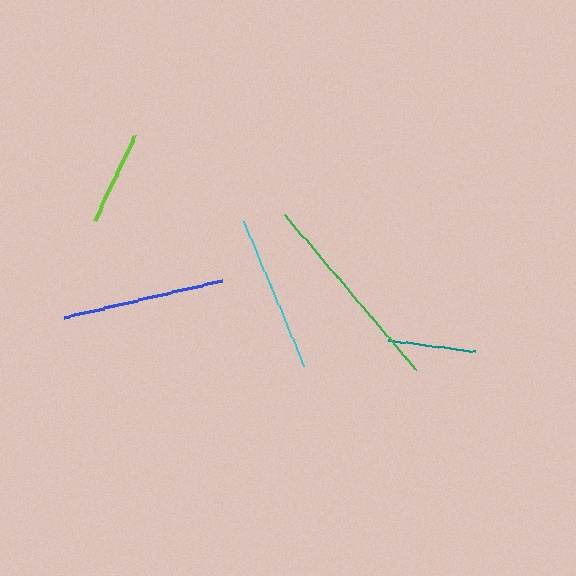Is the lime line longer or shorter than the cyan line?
The cyan line is longer than the lime line.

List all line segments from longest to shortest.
From longest to shortest: green, blue, cyan, lime, teal.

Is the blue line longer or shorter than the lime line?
The blue line is longer than the lime line.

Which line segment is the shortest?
The teal line is the shortest at approximately 88 pixels.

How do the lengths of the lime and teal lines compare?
The lime and teal lines are approximately the same length.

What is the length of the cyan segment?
The cyan segment is approximately 157 pixels long.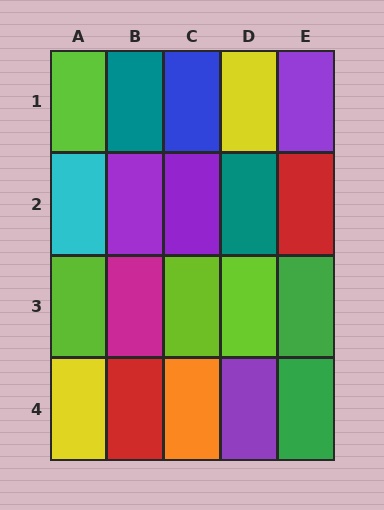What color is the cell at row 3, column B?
Magenta.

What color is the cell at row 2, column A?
Cyan.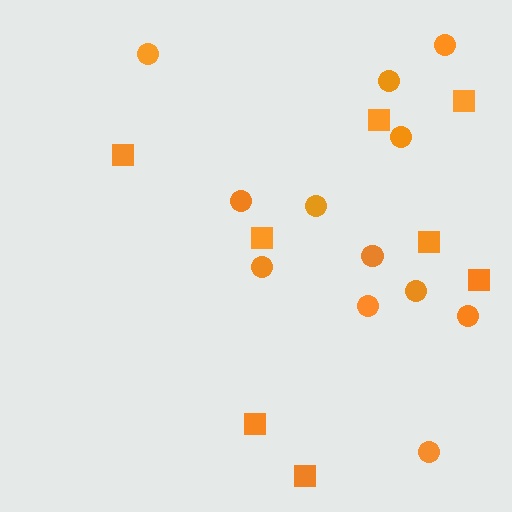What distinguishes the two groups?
There are 2 groups: one group of circles (12) and one group of squares (8).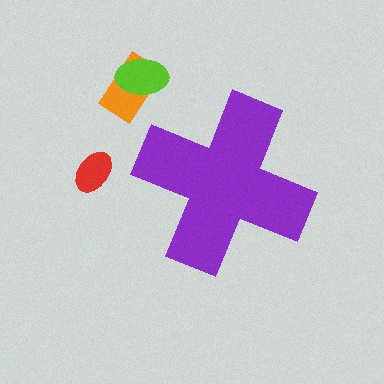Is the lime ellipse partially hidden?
No, the lime ellipse is fully visible.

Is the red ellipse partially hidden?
No, the red ellipse is fully visible.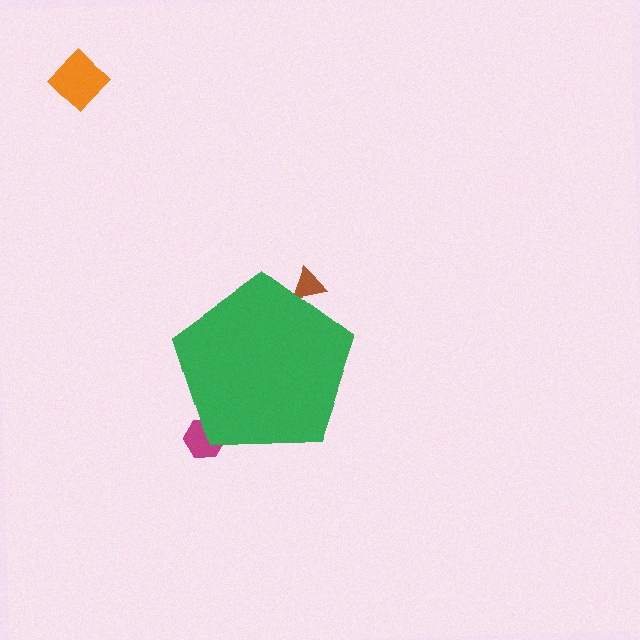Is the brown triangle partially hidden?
Yes, the brown triangle is partially hidden behind the green pentagon.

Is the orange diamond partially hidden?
No, the orange diamond is fully visible.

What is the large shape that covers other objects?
A green pentagon.